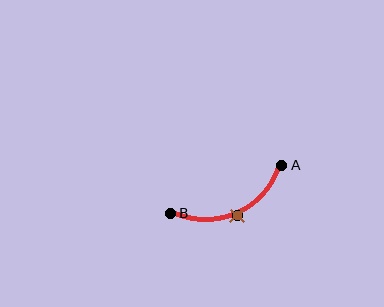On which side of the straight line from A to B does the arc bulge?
The arc bulges below the straight line connecting A and B.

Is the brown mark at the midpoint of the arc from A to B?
Yes. The brown mark lies on the arc at equal arc-length from both A and B — it is the arc midpoint.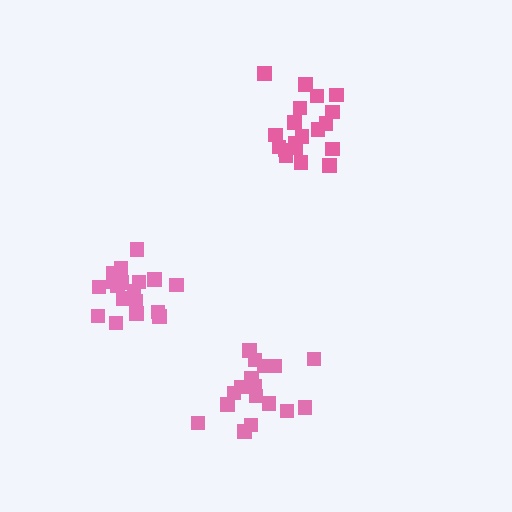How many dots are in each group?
Group 1: 19 dots, Group 2: 19 dots, Group 3: 17 dots (55 total).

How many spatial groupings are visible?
There are 3 spatial groupings.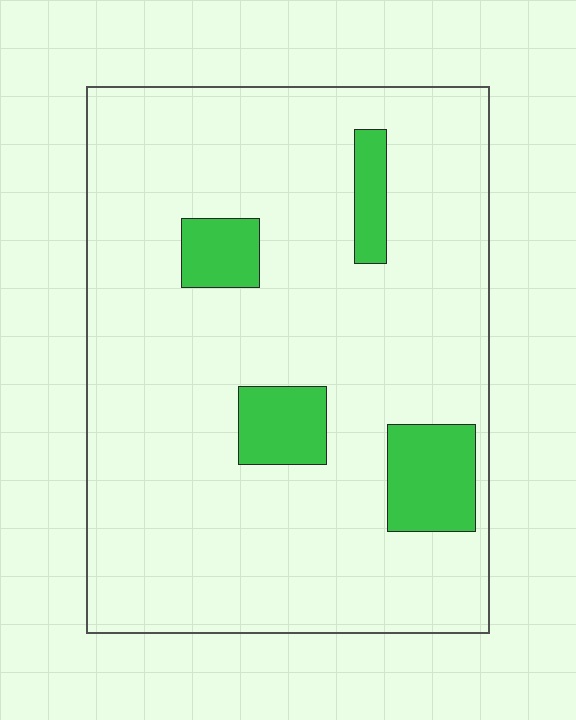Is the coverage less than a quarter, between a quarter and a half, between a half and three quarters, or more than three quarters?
Less than a quarter.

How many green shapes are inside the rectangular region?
4.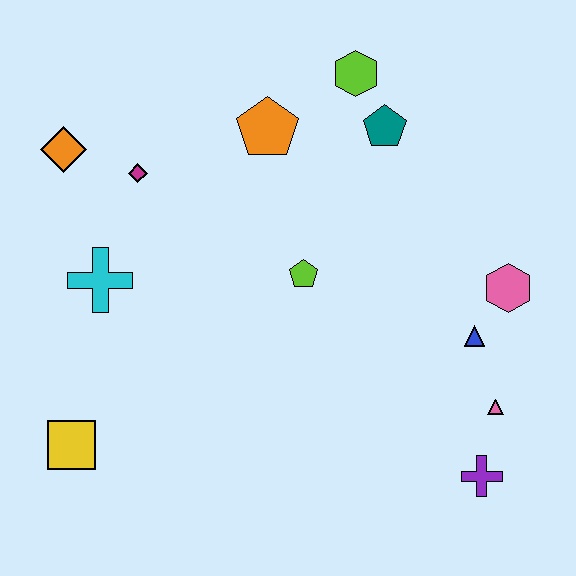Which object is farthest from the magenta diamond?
The purple cross is farthest from the magenta diamond.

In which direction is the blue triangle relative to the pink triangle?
The blue triangle is above the pink triangle.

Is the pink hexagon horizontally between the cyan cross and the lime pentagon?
No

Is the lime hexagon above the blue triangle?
Yes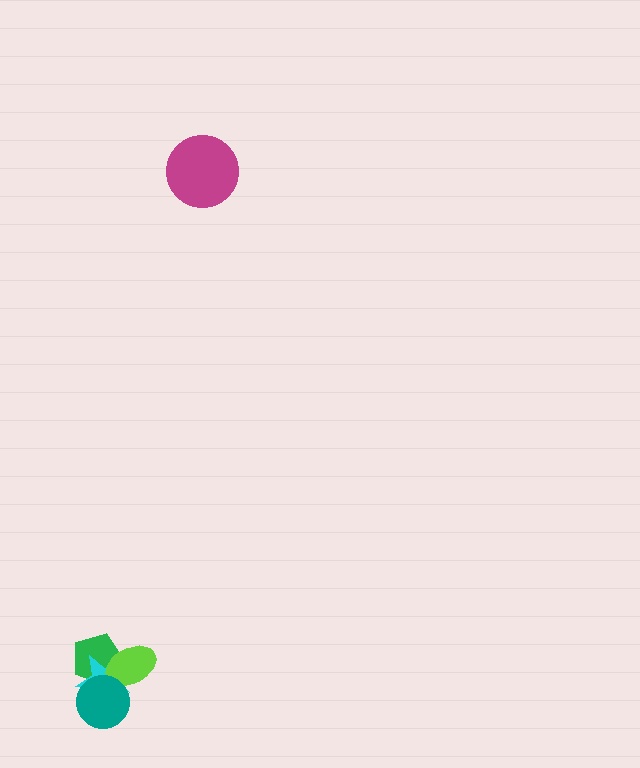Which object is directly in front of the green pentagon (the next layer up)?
The cyan star is directly in front of the green pentagon.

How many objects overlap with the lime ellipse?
3 objects overlap with the lime ellipse.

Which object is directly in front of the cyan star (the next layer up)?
The lime ellipse is directly in front of the cyan star.